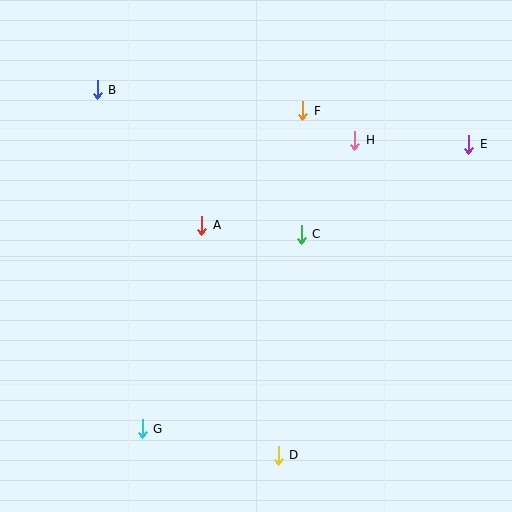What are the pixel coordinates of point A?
Point A is at (202, 225).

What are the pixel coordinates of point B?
Point B is at (97, 90).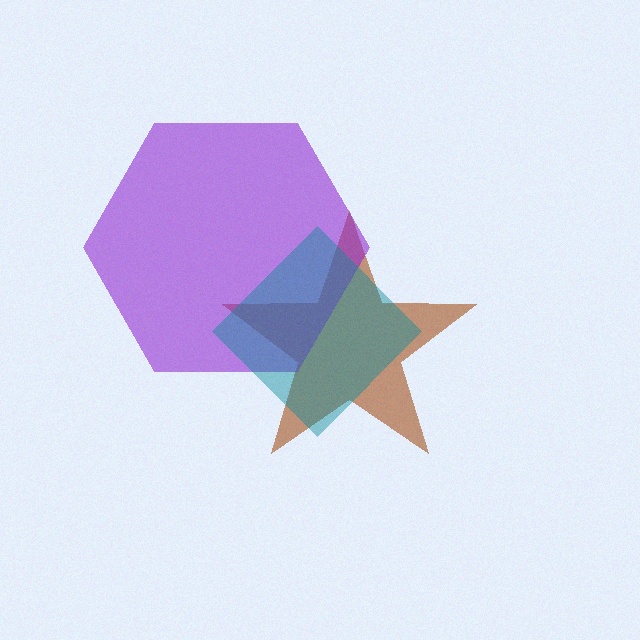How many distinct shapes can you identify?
There are 3 distinct shapes: a brown star, a purple hexagon, a teal diamond.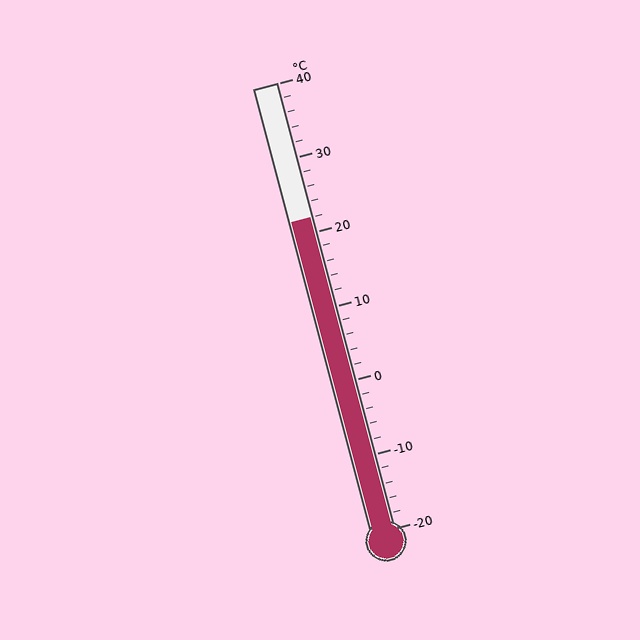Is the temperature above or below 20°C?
The temperature is above 20°C.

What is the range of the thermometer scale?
The thermometer scale ranges from -20°C to 40°C.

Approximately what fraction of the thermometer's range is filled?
The thermometer is filled to approximately 70% of its range.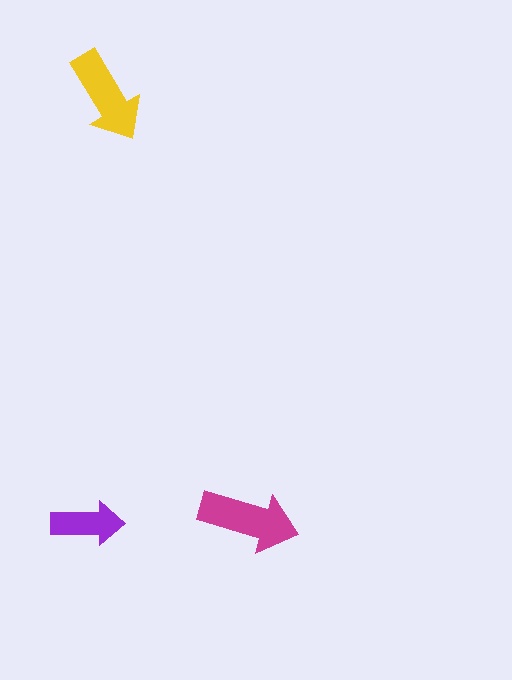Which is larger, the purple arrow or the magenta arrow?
The magenta one.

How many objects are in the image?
There are 3 objects in the image.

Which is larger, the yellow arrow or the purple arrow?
The yellow one.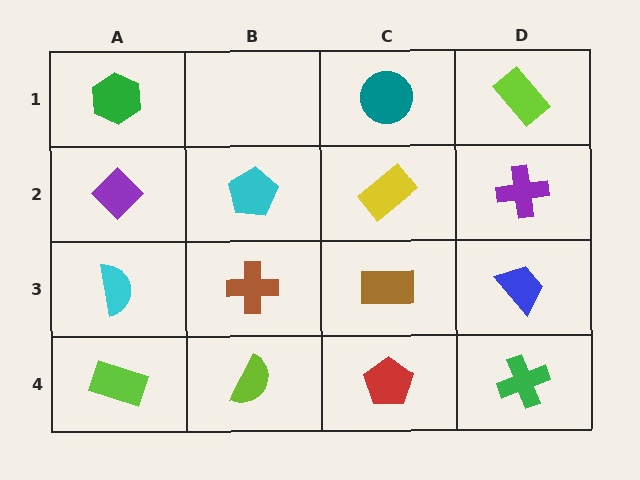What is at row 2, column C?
A yellow rectangle.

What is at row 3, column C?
A brown rectangle.